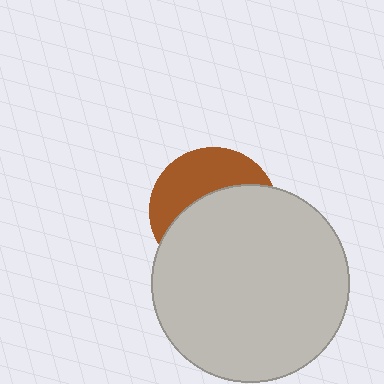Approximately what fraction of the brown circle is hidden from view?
Roughly 61% of the brown circle is hidden behind the light gray circle.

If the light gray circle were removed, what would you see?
You would see the complete brown circle.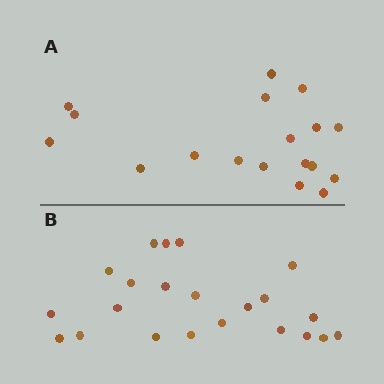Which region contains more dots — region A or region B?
Region B (the bottom region) has more dots.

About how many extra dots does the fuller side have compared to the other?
Region B has about 4 more dots than region A.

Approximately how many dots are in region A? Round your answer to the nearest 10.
About 20 dots. (The exact count is 18, which rounds to 20.)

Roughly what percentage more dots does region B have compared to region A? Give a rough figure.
About 20% more.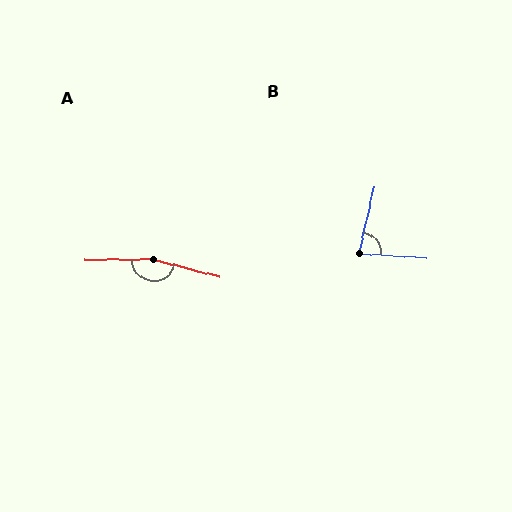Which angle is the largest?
A, at approximately 165 degrees.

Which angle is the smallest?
B, at approximately 80 degrees.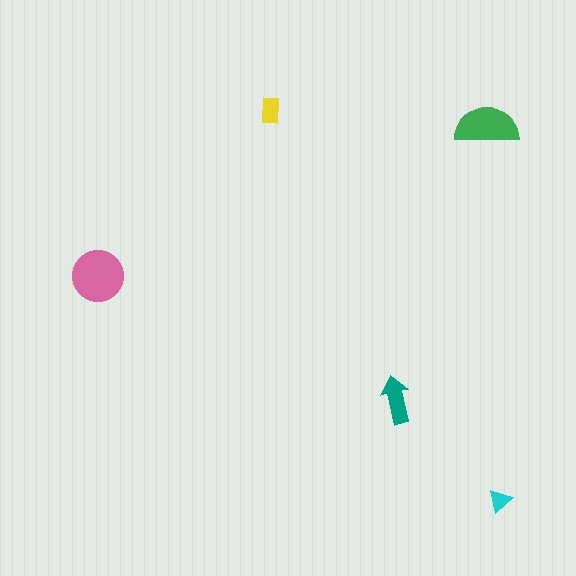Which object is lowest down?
The cyan triangle is bottommost.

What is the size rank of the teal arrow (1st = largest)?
3rd.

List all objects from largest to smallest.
The pink circle, the green semicircle, the teal arrow, the yellow rectangle, the cyan triangle.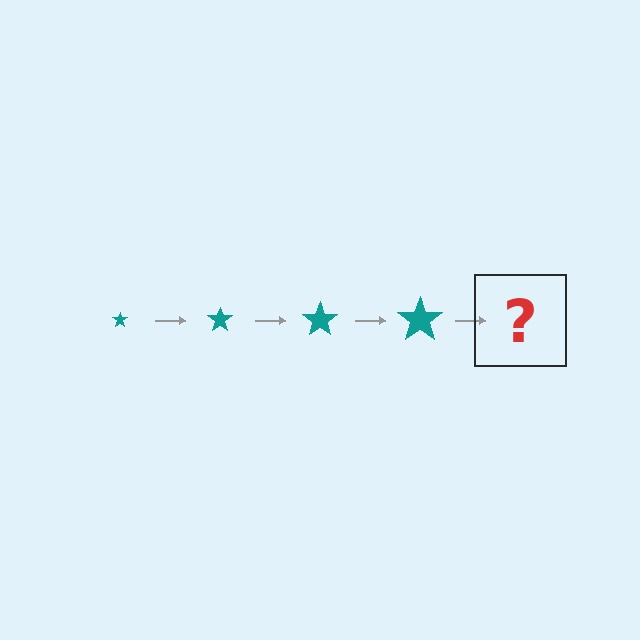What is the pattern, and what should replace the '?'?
The pattern is that the star gets progressively larger each step. The '?' should be a teal star, larger than the previous one.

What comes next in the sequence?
The next element should be a teal star, larger than the previous one.